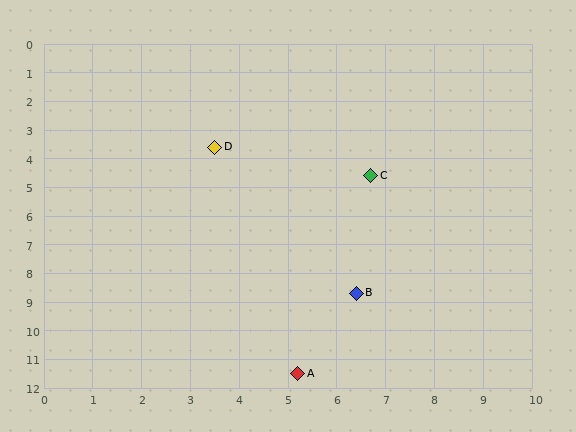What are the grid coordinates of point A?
Point A is at approximately (5.2, 11.5).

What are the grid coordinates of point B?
Point B is at approximately (6.4, 8.7).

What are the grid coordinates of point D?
Point D is at approximately (3.5, 3.6).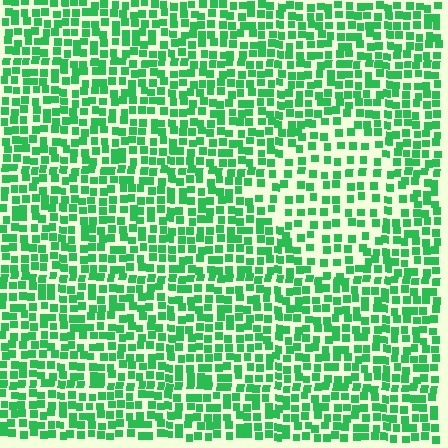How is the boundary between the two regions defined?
The boundary is defined by a change in element density (approximately 1.7x ratio). All elements are the same color, size, and shape.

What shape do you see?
I see a diamond.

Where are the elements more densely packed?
The elements are more densely packed outside the diamond boundary.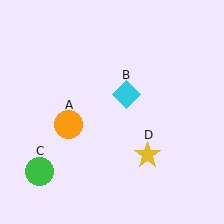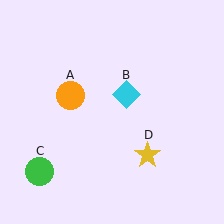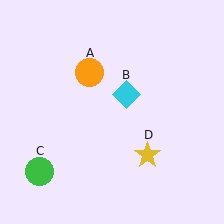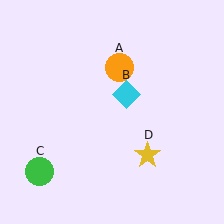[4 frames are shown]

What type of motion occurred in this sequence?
The orange circle (object A) rotated clockwise around the center of the scene.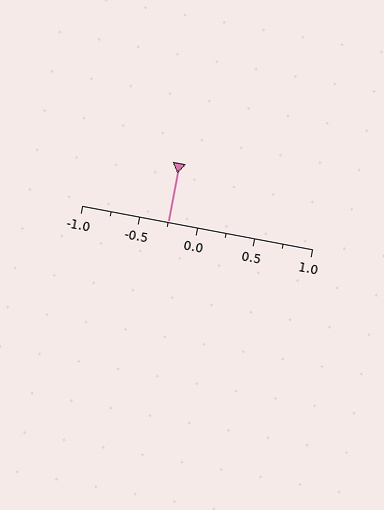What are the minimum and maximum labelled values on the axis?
The axis runs from -1.0 to 1.0.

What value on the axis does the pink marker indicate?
The marker indicates approximately -0.25.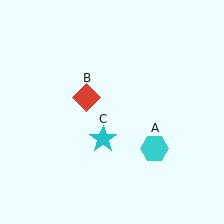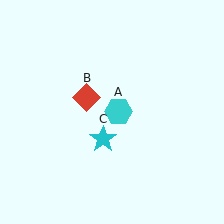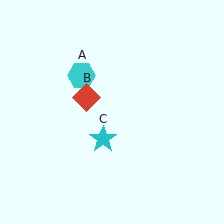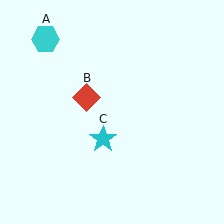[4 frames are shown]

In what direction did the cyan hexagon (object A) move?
The cyan hexagon (object A) moved up and to the left.